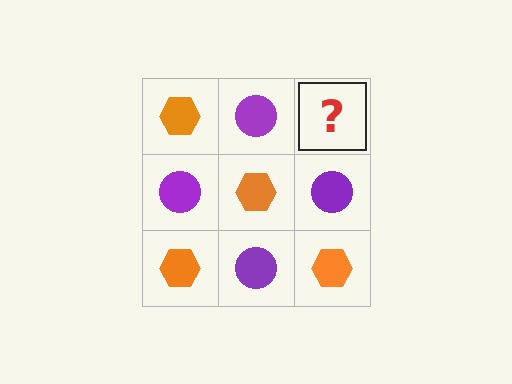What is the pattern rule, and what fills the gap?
The rule is that it alternates orange hexagon and purple circle in a checkerboard pattern. The gap should be filled with an orange hexagon.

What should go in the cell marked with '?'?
The missing cell should contain an orange hexagon.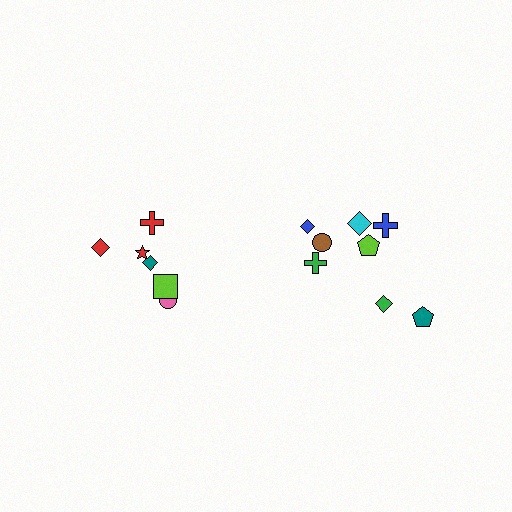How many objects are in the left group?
There are 6 objects.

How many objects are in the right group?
There are 8 objects.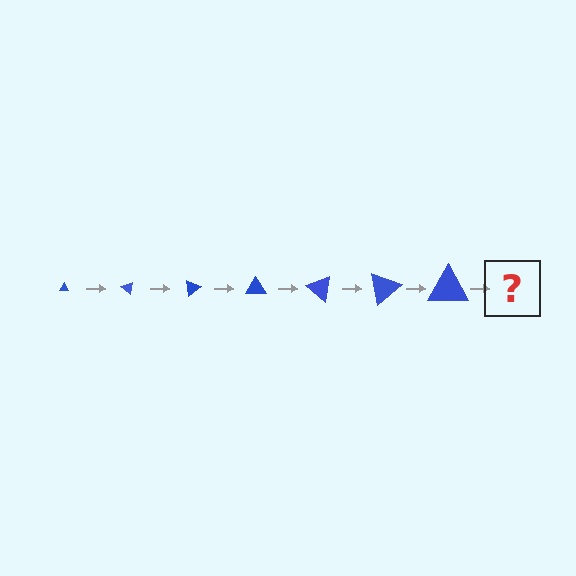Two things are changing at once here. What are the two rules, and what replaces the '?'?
The two rules are that the triangle grows larger each step and it rotates 40 degrees each step. The '?' should be a triangle, larger than the previous one and rotated 280 degrees from the start.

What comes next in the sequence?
The next element should be a triangle, larger than the previous one and rotated 280 degrees from the start.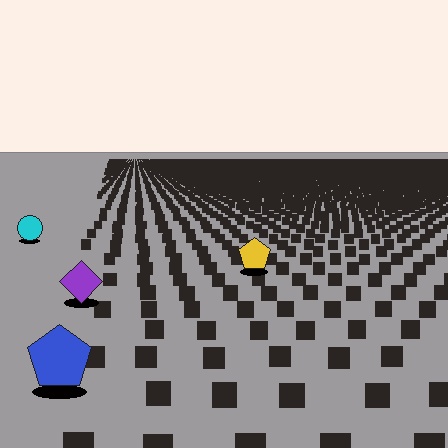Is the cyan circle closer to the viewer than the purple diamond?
No. The purple diamond is closer — you can tell from the texture gradient: the ground texture is coarser near it.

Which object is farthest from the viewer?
The cyan circle is farthest from the viewer. It appears smaller and the ground texture around it is denser.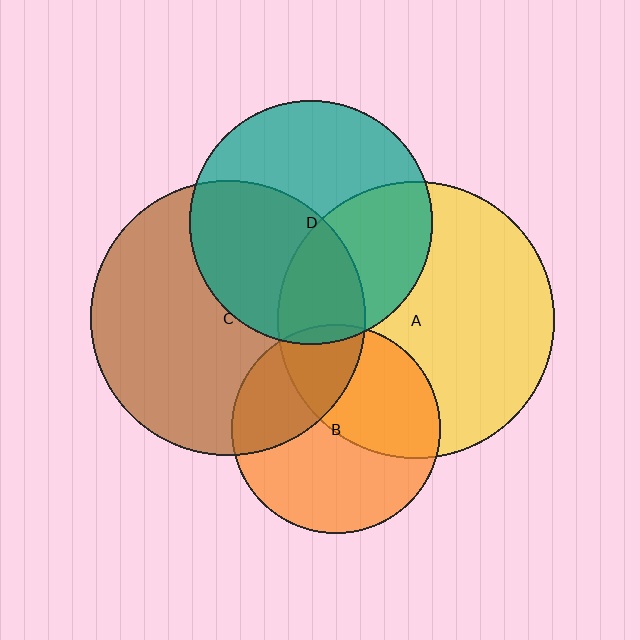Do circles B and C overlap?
Yes.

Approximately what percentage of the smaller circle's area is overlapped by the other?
Approximately 30%.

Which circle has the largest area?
Circle A (yellow).